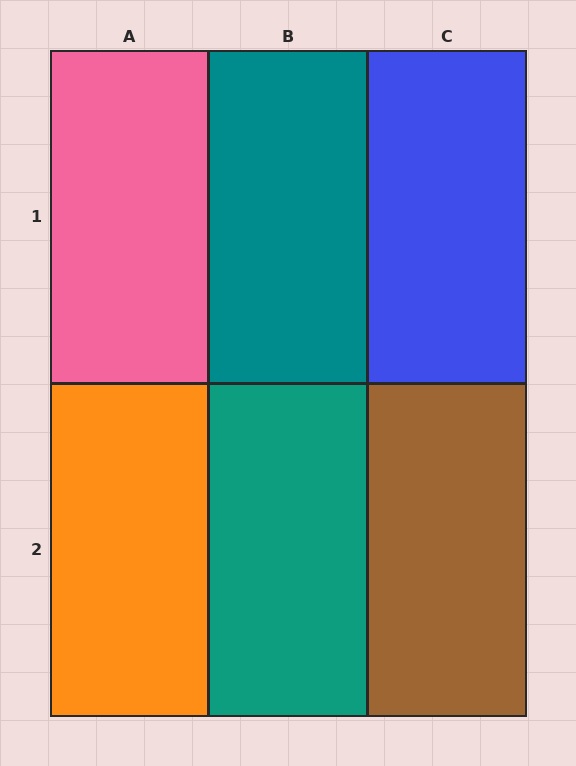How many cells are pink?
1 cell is pink.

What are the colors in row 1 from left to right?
Pink, teal, blue.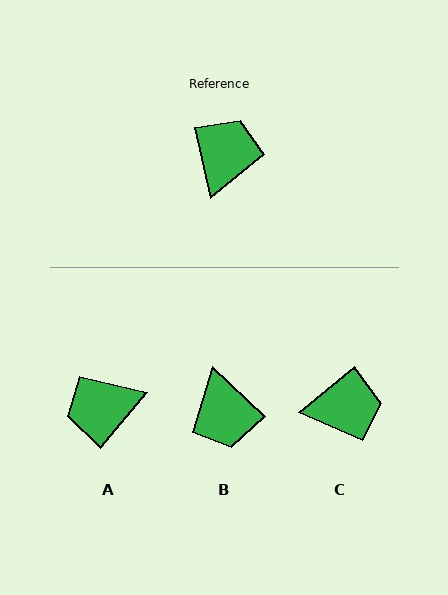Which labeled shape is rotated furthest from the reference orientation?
B, about 146 degrees away.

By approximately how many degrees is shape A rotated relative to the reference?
Approximately 128 degrees counter-clockwise.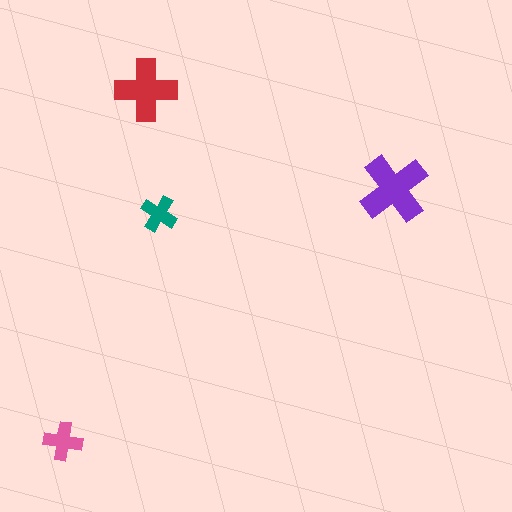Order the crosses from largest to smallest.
the purple one, the red one, the pink one, the teal one.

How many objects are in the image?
There are 4 objects in the image.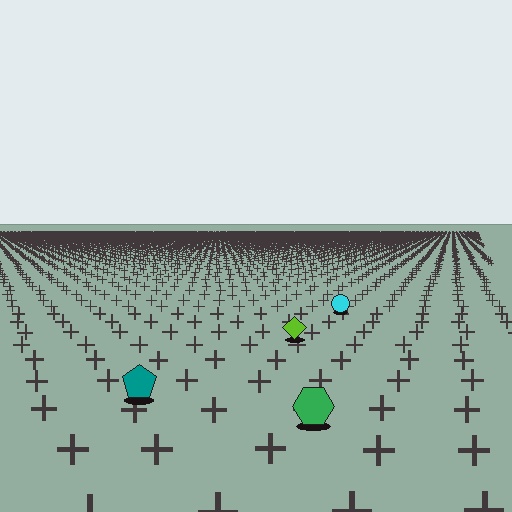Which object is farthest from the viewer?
The cyan circle is farthest from the viewer. It appears smaller and the ground texture around it is denser.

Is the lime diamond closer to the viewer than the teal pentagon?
No. The teal pentagon is closer — you can tell from the texture gradient: the ground texture is coarser near it.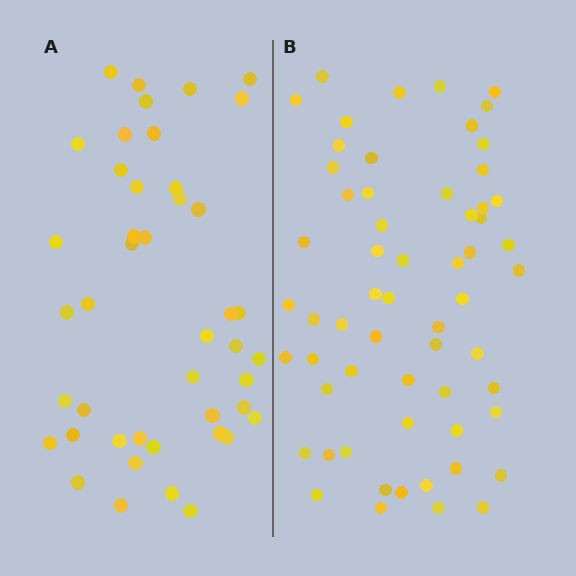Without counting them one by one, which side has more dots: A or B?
Region B (the right region) has more dots.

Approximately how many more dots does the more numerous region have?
Region B has approximately 15 more dots than region A.